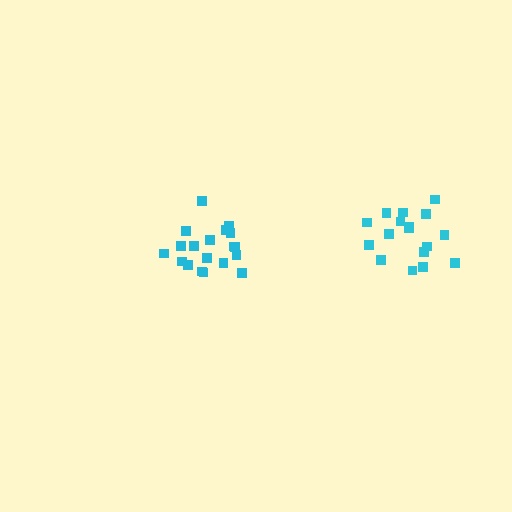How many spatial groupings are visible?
There are 2 spatial groupings.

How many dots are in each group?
Group 1: 19 dots, Group 2: 17 dots (36 total).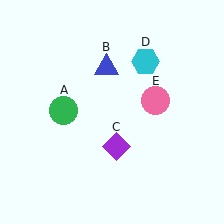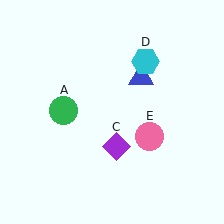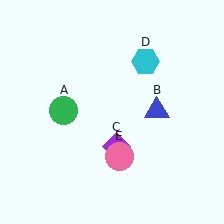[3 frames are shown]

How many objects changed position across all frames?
2 objects changed position: blue triangle (object B), pink circle (object E).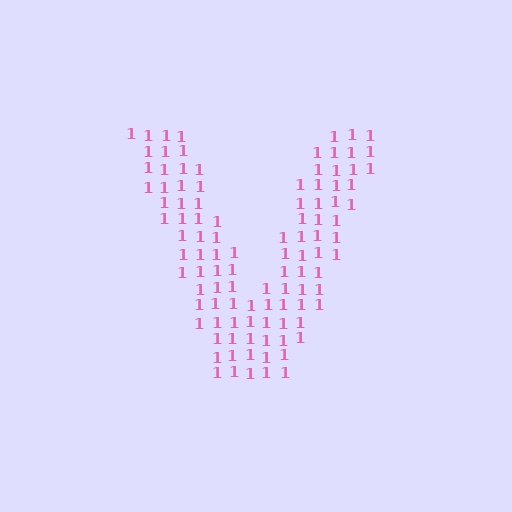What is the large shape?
The large shape is the letter V.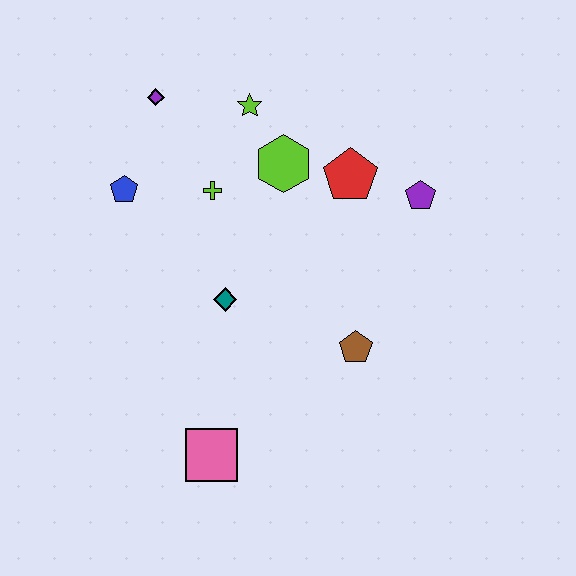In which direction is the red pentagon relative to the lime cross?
The red pentagon is to the right of the lime cross.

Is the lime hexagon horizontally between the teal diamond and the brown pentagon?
Yes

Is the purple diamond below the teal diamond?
No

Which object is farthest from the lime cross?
The pink square is farthest from the lime cross.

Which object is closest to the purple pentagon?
The red pentagon is closest to the purple pentagon.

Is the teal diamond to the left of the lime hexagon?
Yes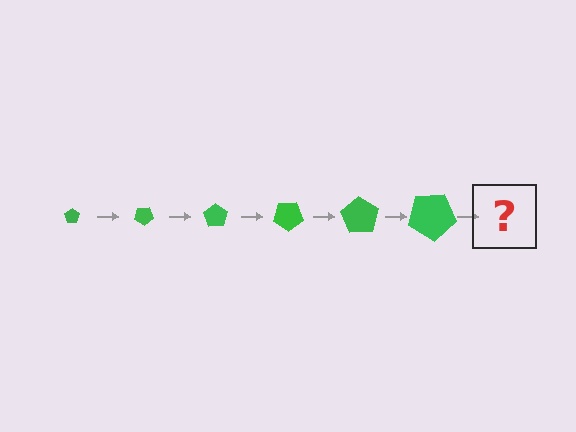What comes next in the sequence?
The next element should be a pentagon, larger than the previous one and rotated 210 degrees from the start.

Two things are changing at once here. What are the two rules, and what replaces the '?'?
The two rules are that the pentagon grows larger each step and it rotates 35 degrees each step. The '?' should be a pentagon, larger than the previous one and rotated 210 degrees from the start.